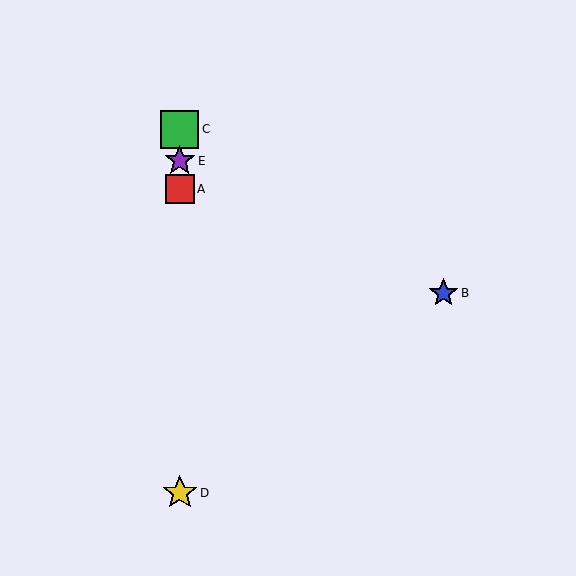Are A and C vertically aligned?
Yes, both are at x≈180.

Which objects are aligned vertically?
Objects A, C, D, E are aligned vertically.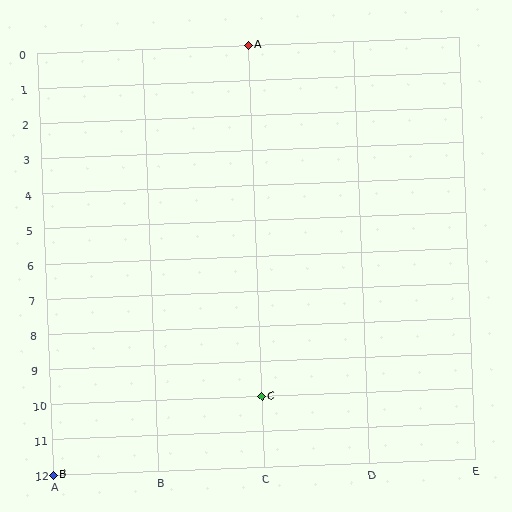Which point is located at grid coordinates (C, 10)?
Point C is at (C, 10).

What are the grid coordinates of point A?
Point A is at grid coordinates (C, 0).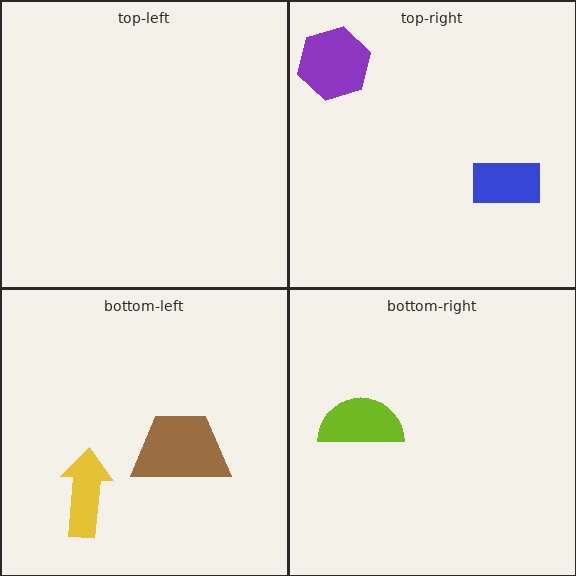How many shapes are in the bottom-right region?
1.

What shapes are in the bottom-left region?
The yellow arrow, the brown trapezoid.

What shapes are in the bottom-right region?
The lime semicircle.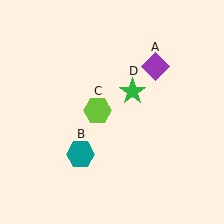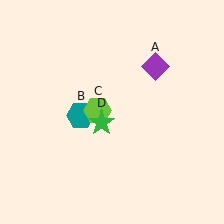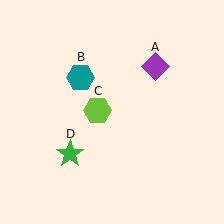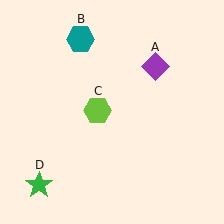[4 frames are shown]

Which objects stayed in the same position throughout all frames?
Purple diamond (object A) and lime hexagon (object C) remained stationary.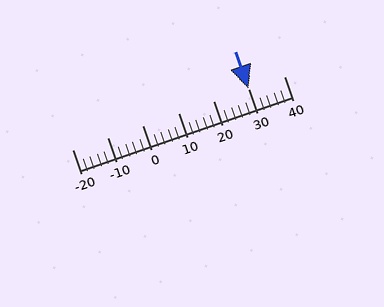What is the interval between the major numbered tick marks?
The major tick marks are spaced 10 units apart.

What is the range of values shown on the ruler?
The ruler shows values from -20 to 40.